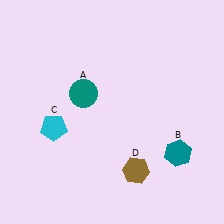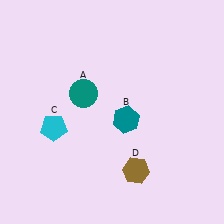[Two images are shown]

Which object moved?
The teal hexagon (B) moved left.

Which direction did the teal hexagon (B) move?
The teal hexagon (B) moved left.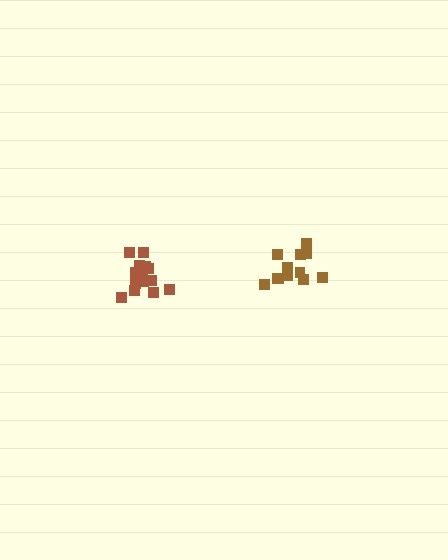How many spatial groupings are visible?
There are 2 spatial groupings.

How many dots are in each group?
Group 1: 14 dots, Group 2: 12 dots (26 total).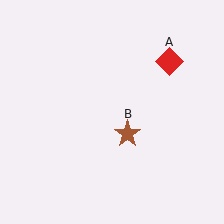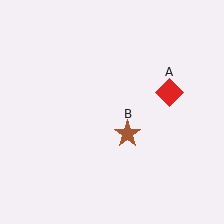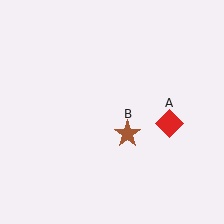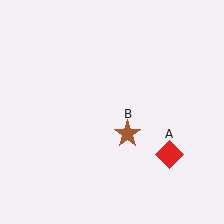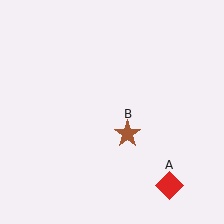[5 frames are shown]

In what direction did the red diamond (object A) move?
The red diamond (object A) moved down.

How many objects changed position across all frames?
1 object changed position: red diamond (object A).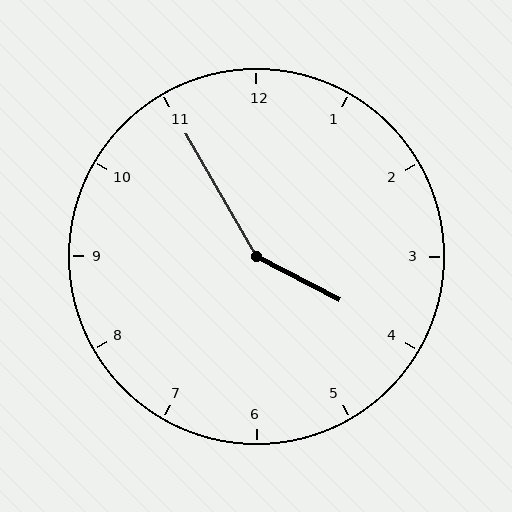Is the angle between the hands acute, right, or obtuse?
It is obtuse.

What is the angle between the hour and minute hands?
Approximately 148 degrees.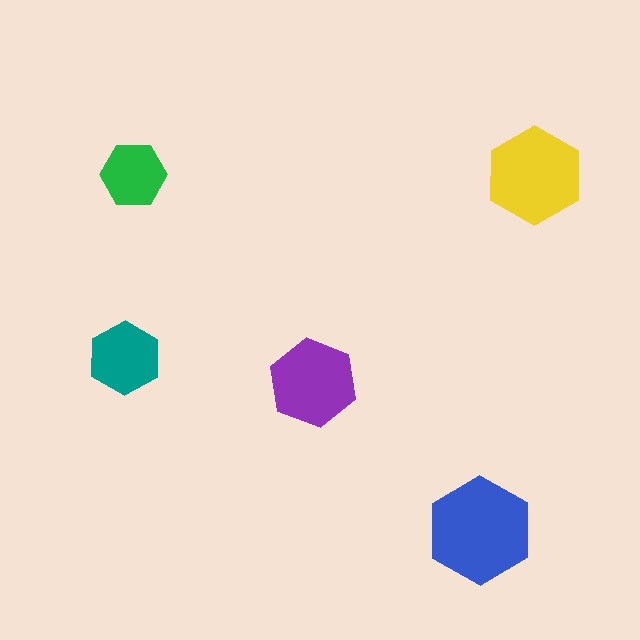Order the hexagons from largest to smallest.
the blue one, the yellow one, the purple one, the teal one, the green one.